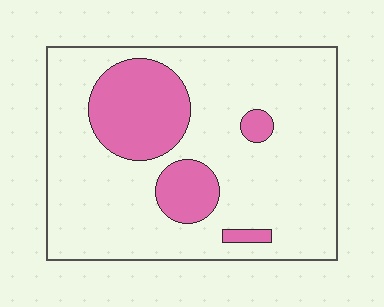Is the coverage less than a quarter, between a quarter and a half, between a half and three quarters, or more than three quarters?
Less than a quarter.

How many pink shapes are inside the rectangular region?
4.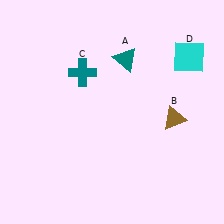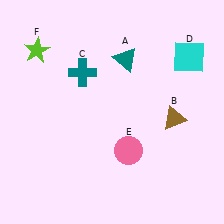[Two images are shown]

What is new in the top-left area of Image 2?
A lime star (F) was added in the top-left area of Image 2.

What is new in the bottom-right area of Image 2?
A pink circle (E) was added in the bottom-right area of Image 2.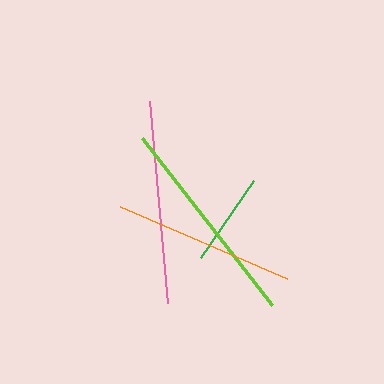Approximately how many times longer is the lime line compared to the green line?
The lime line is approximately 2.3 times the length of the green line.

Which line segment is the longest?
The lime line is the longest at approximately 211 pixels.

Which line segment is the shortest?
The green line is the shortest at approximately 93 pixels.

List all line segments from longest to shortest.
From longest to shortest: lime, pink, orange, green.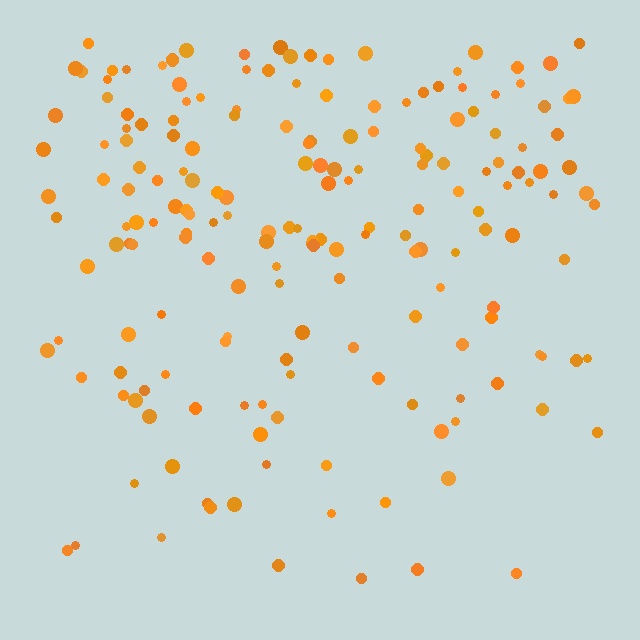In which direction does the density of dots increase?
From bottom to top, with the top side densest.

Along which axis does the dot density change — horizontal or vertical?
Vertical.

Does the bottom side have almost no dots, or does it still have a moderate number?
Still a moderate number, just noticeably fewer than the top.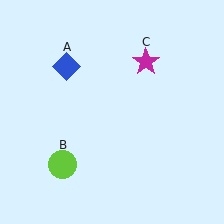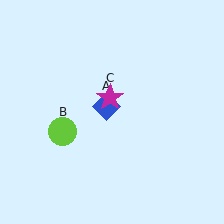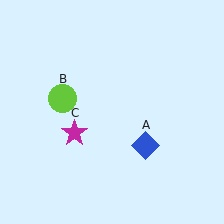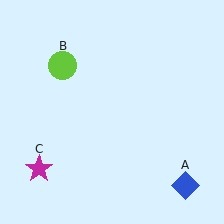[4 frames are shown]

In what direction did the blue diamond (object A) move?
The blue diamond (object A) moved down and to the right.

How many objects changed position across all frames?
3 objects changed position: blue diamond (object A), lime circle (object B), magenta star (object C).